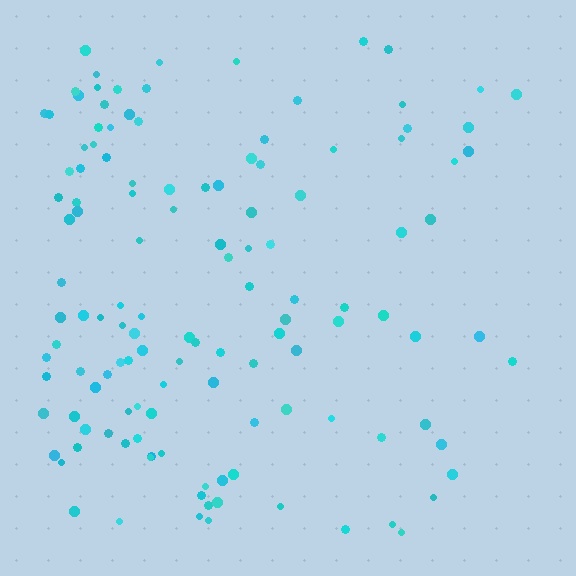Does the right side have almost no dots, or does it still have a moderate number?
Still a moderate number, just noticeably fewer than the left.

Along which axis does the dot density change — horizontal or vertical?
Horizontal.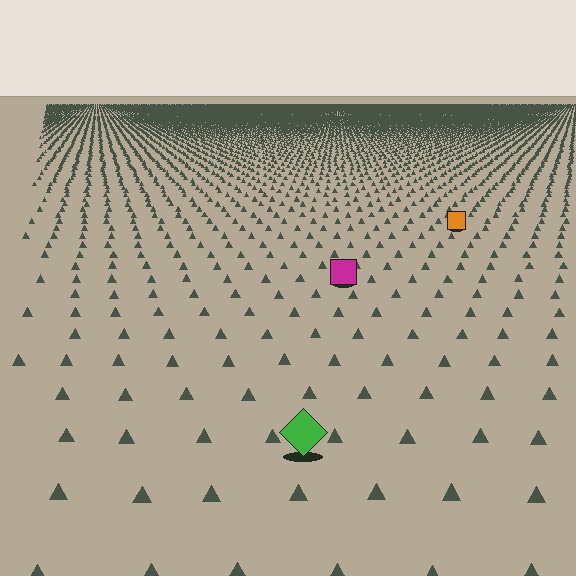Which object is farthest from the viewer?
The orange square is farthest from the viewer. It appears smaller and the ground texture around it is denser.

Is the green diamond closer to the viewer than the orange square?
Yes. The green diamond is closer — you can tell from the texture gradient: the ground texture is coarser near it.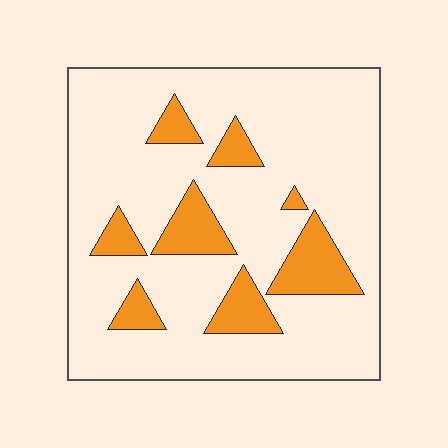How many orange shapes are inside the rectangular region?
8.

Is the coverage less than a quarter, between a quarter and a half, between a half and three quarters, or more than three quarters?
Less than a quarter.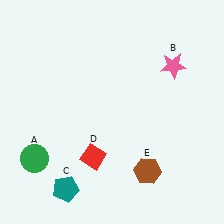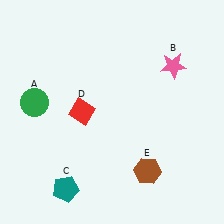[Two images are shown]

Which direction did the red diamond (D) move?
The red diamond (D) moved up.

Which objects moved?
The objects that moved are: the green circle (A), the red diamond (D).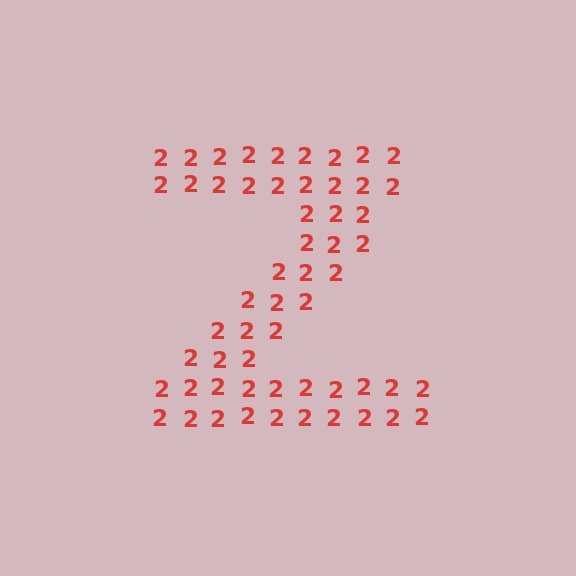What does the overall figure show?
The overall figure shows the letter Z.